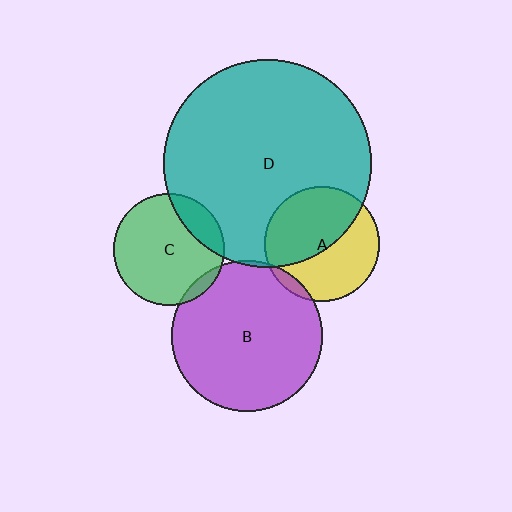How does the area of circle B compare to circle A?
Approximately 1.7 times.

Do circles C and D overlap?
Yes.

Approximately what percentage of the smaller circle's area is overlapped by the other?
Approximately 15%.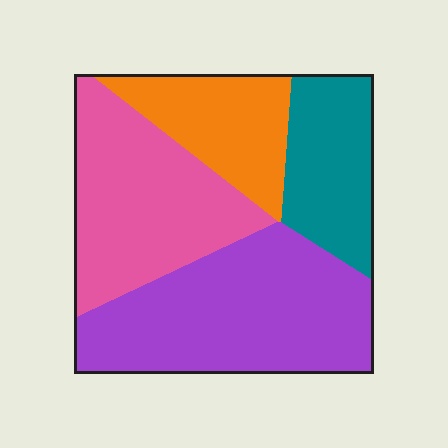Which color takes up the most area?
Purple, at roughly 35%.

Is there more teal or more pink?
Pink.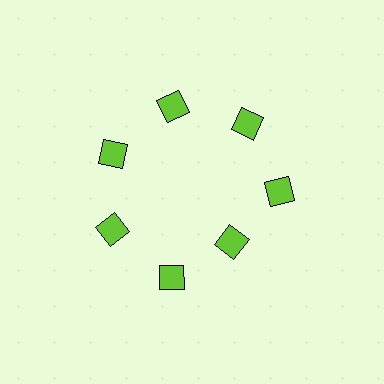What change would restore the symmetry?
The symmetry would be restored by moving it outward, back onto the ring so that all 7 squares sit at equal angles and equal distance from the center.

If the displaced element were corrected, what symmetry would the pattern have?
It would have 7-fold rotational symmetry — the pattern would map onto itself every 51 degrees.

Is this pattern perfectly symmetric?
No. The 7 lime squares are arranged in a ring, but one element near the 5 o'clock position is pulled inward toward the center, breaking the 7-fold rotational symmetry.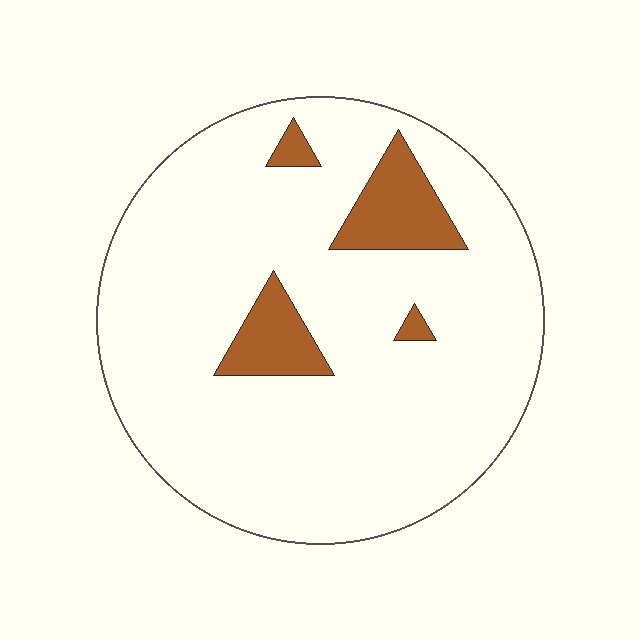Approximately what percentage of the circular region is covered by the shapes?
Approximately 10%.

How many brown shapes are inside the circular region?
4.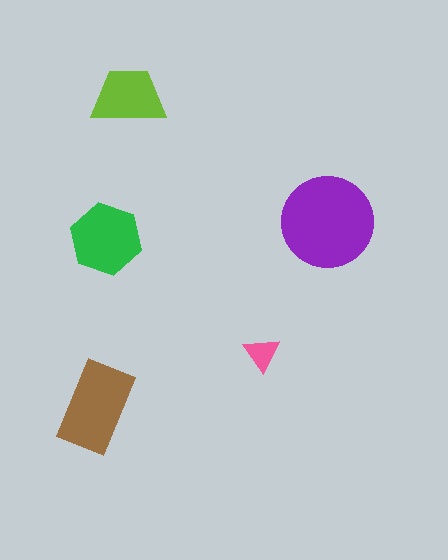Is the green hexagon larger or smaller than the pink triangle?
Larger.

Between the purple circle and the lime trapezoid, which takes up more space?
The purple circle.